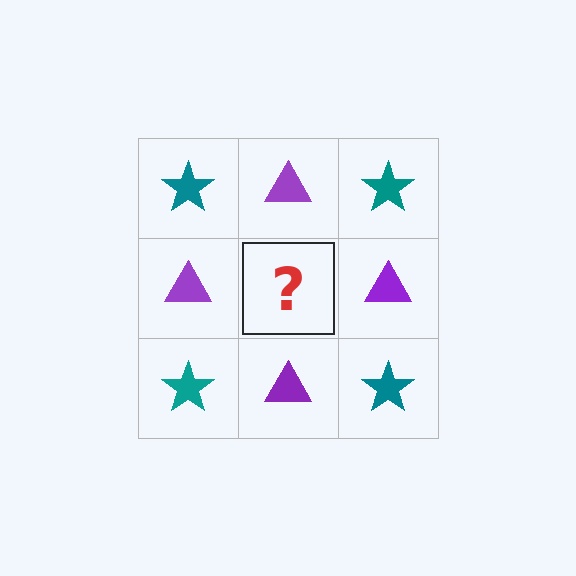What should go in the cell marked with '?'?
The missing cell should contain a teal star.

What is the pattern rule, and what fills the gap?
The rule is that it alternates teal star and purple triangle in a checkerboard pattern. The gap should be filled with a teal star.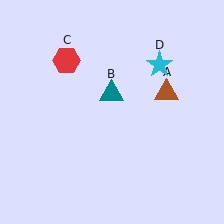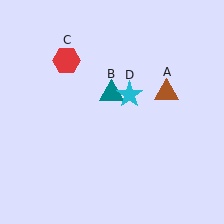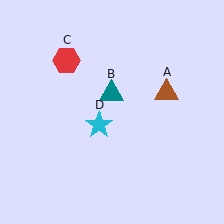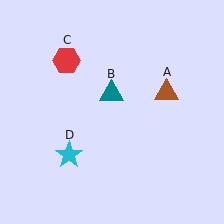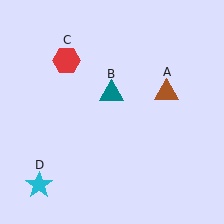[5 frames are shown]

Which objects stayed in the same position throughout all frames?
Brown triangle (object A) and teal triangle (object B) and red hexagon (object C) remained stationary.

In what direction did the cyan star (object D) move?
The cyan star (object D) moved down and to the left.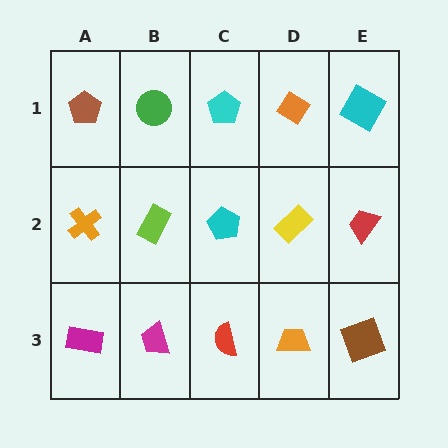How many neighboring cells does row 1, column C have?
3.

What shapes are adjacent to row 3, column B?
A lime rectangle (row 2, column B), a magenta rectangle (row 3, column A), a red semicircle (row 3, column C).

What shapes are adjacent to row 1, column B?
A lime rectangle (row 2, column B), a brown pentagon (row 1, column A), a cyan pentagon (row 1, column C).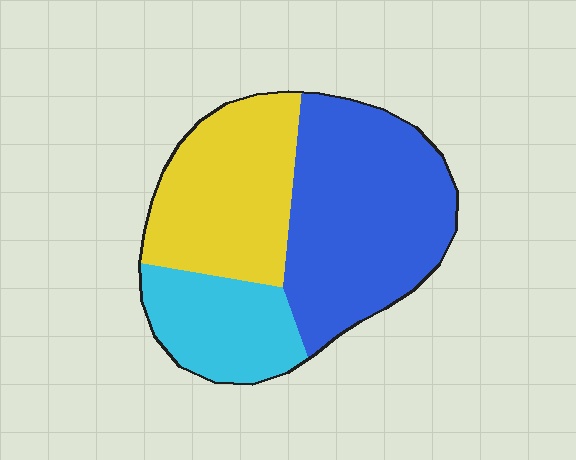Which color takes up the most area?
Blue, at roughly 45%.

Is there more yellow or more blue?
Blue.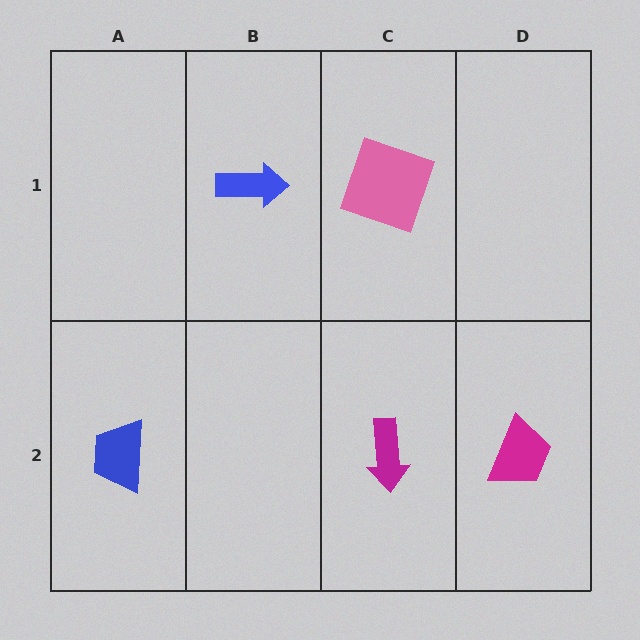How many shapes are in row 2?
3 shapes.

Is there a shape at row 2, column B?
No, that cell is empty.